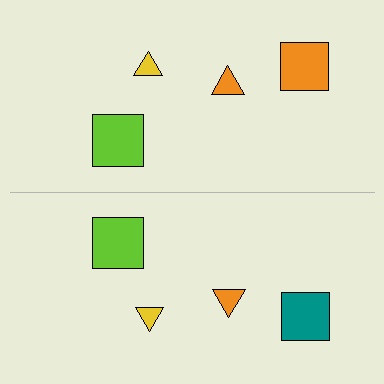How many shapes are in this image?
There are 8 shapes in this image.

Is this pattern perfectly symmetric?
No, the pattern is not perfectly symmetric. The teal square on the bottom side breaks the symmetry — its mirror counterpart is orange.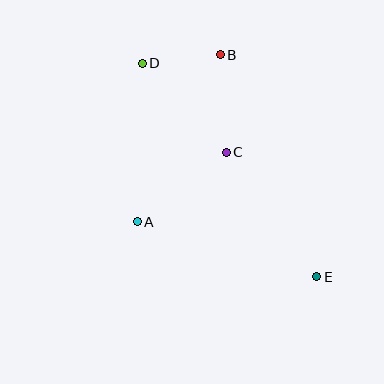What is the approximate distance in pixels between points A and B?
The distance between A and B is approximately 186 pixels.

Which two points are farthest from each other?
Points D and E are farthest from each other.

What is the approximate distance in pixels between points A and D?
The distance between A and D is approximately 159 pixels.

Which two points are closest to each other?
Points B and D are closest to each other.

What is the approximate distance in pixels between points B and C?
The distance between B and C is approximately 98 pixels.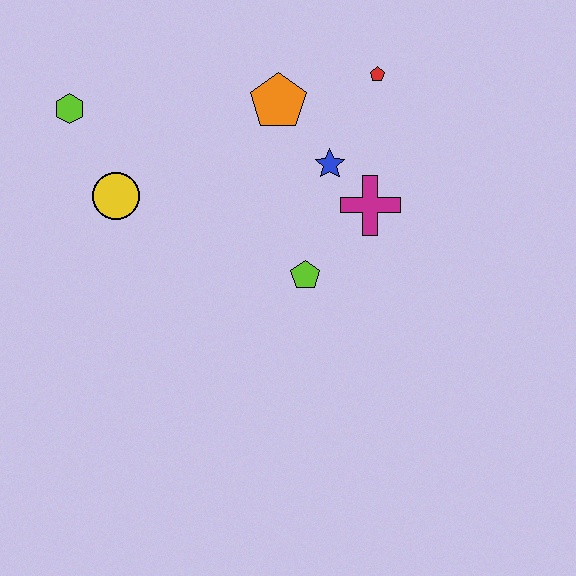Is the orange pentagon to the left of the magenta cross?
Yes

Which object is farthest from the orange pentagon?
The lime hexagon is farthest from the orange pentagon.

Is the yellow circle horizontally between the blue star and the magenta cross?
No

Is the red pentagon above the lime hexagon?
Yes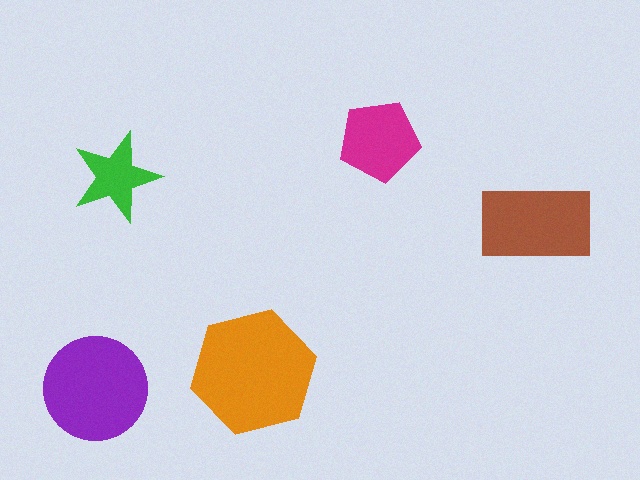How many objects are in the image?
There are 5 objects in the image.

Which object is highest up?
The magenta pentagon is topmost.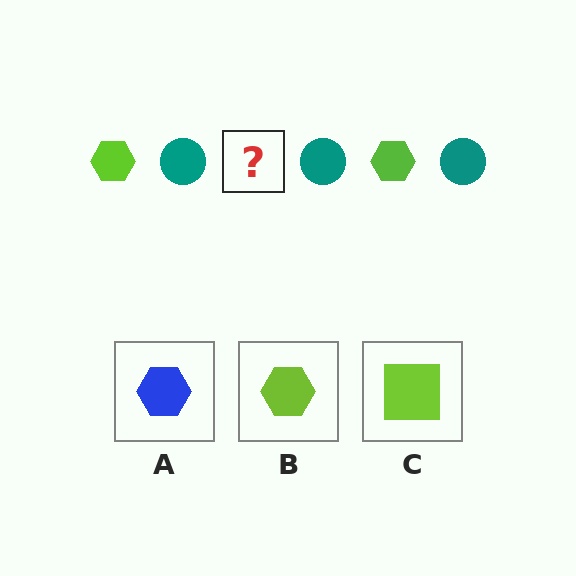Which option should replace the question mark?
Option B.